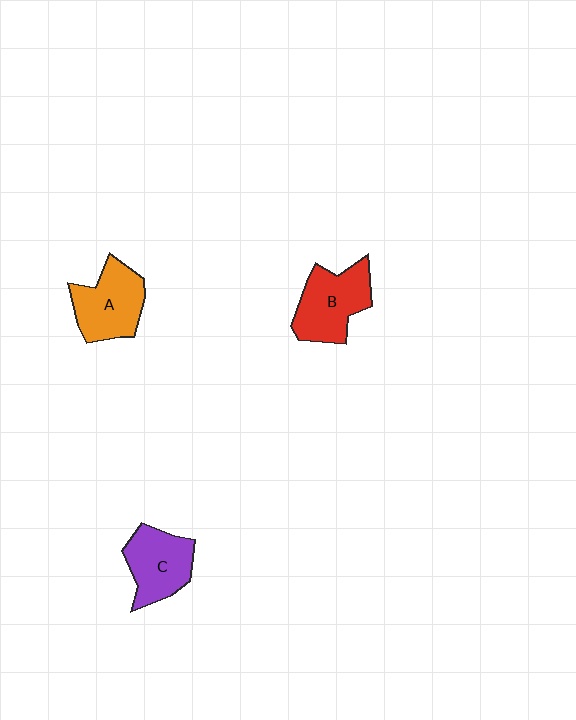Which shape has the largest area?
Shape B (red).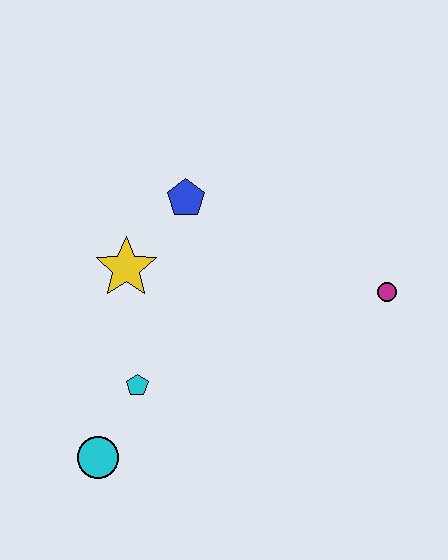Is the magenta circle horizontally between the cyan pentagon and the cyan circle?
No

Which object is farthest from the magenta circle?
The cyan circle is farthest from the magenta circle.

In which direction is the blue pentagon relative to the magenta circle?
The blue pentagon is to the left of the magenta circle.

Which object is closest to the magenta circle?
The blue pentagon is closest to the magenta circle.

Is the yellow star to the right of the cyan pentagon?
No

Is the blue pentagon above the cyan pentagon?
Yes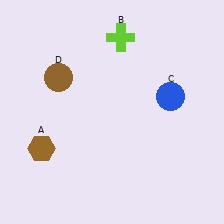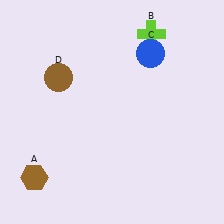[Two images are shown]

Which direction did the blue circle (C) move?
The blue circle (C) moved up.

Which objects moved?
The objects that moved are: the brown hexagon (A), the lime cross (B), the blue circle (C).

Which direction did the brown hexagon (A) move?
The brown hexagon (A) moved down.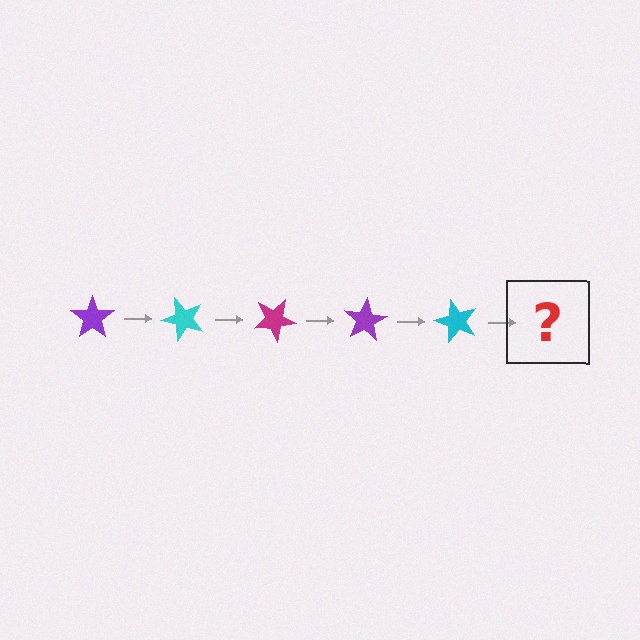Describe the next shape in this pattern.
It should be a magenta star, rotated 250 degrees from the start.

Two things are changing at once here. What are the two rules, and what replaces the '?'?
The two rules are that it rotates 50 degrees each step and the color cycles through purple, cyan, and magenta. The '?' should be a magenta star, rotated 250 degrees from the start.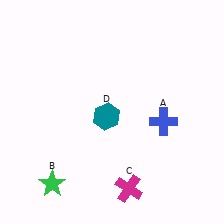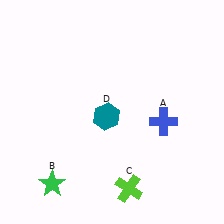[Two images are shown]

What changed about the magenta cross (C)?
In Image 1, C is magenta. In Image 2, it changed to lime.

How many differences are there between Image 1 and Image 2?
There is 1 difference between the two images.